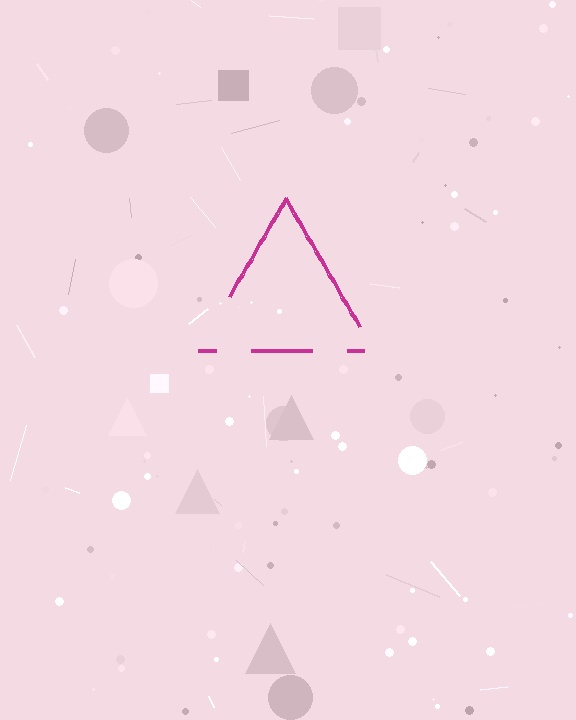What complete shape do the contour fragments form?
The contour fragments form a triangle.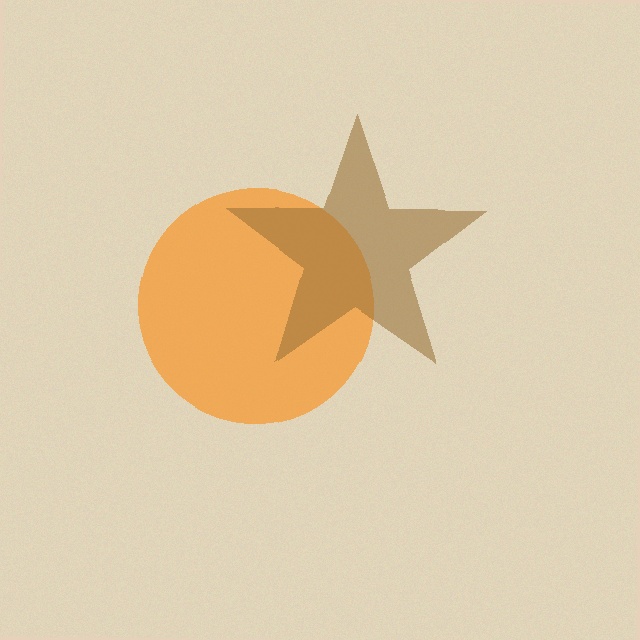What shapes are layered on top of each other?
The layered shapes are: an orange circle, a brown star.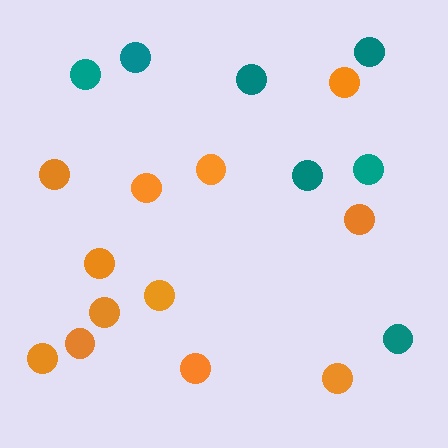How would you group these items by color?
There are 2 groups: one group of orange circles (12) and one group of teal circles (7).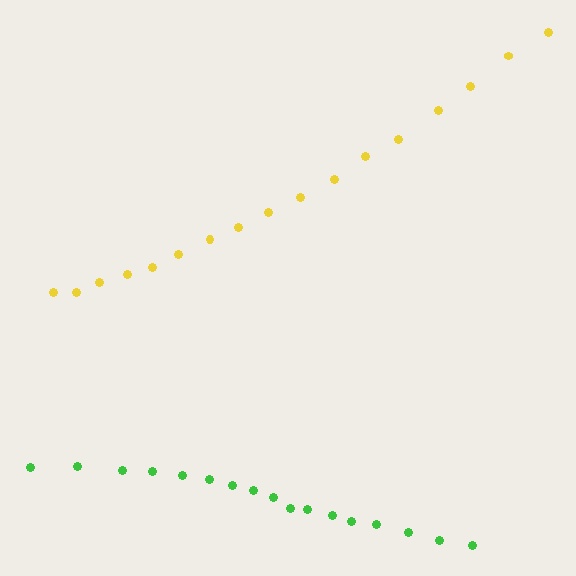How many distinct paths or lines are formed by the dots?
There are 2 distinct paths.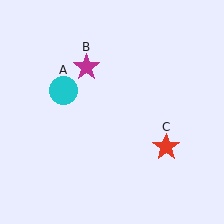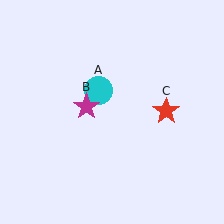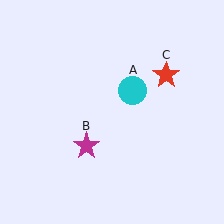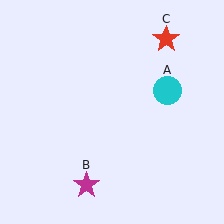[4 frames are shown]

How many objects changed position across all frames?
3 objects changed position: cyan circle (object A), magenta star (object B), red star (object C).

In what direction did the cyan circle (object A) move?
The cyan circle (object A) moved right.